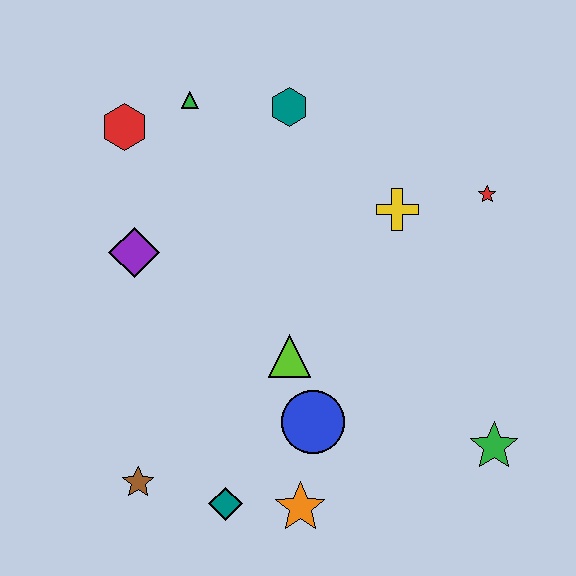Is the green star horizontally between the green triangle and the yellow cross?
No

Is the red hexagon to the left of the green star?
Yes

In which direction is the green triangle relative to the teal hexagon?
The green triangle is to the left of the teal hexagon.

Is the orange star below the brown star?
Yes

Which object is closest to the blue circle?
The lime triangle is closest to the blue circle.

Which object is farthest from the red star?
The brown star is farthest from the red star.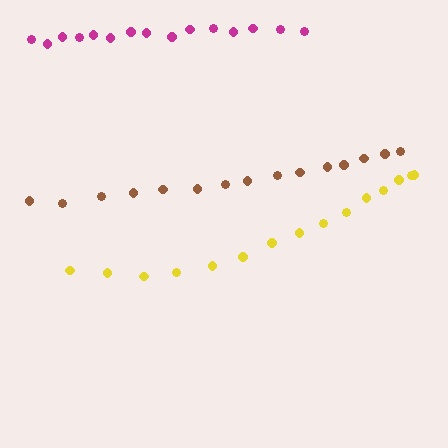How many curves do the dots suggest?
There are 3 distinct paths.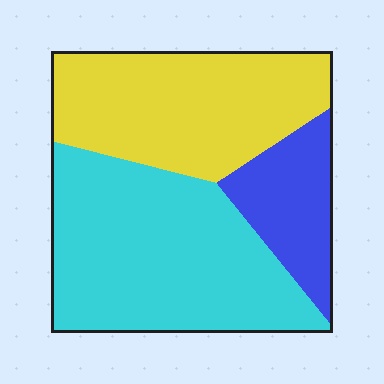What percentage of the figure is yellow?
Yellow takes up about three eighths (3/8) of the figure.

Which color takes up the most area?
Cyan, at roughly 45%.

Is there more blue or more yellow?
Yellow.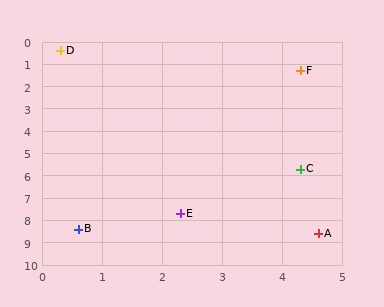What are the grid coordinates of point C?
Point C is at approximately (4.3, 5.7).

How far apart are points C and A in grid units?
Points C and A are about 2.9 grid units apart.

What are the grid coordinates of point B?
Point B is at approximately (0.6, 8.4).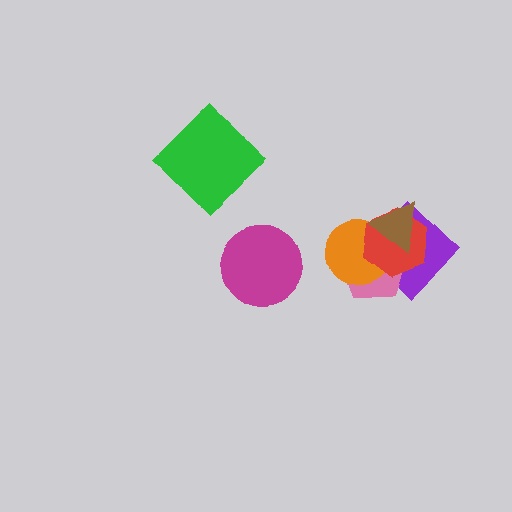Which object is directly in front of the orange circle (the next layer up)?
The red hexagon is directly in front of the orange circle.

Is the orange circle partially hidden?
Yes, it is partially covered by another shape.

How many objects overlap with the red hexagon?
4 objects overlap with the red hexagon.